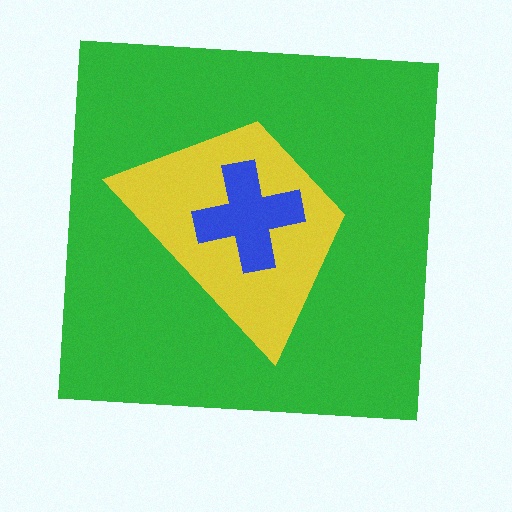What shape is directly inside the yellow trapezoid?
The blue cross.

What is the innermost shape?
The blue cross.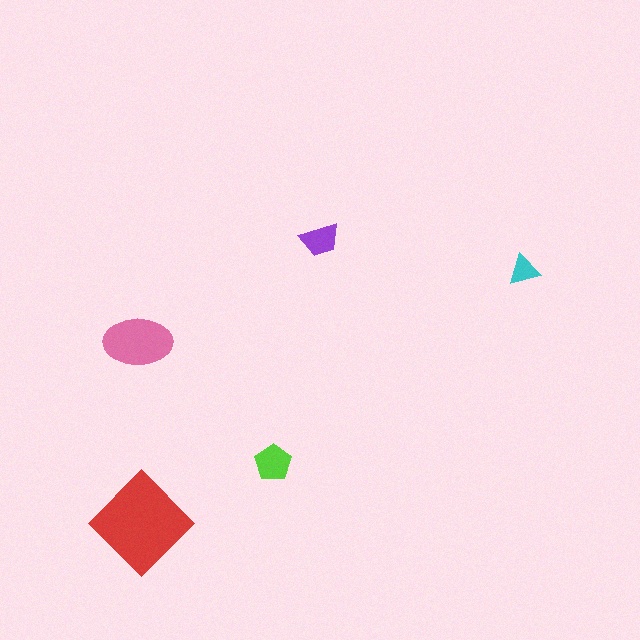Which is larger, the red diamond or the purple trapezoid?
The red diamond.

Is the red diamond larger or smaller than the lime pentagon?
Larger.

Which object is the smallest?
The cyan triangle.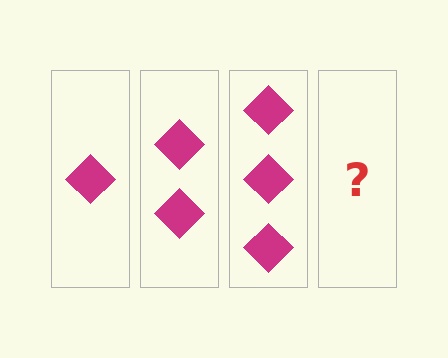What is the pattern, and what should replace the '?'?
The pattern is that each step adds one more diamond. The '?' should be 4 diamonds.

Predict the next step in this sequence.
The next step is 4 diamonds.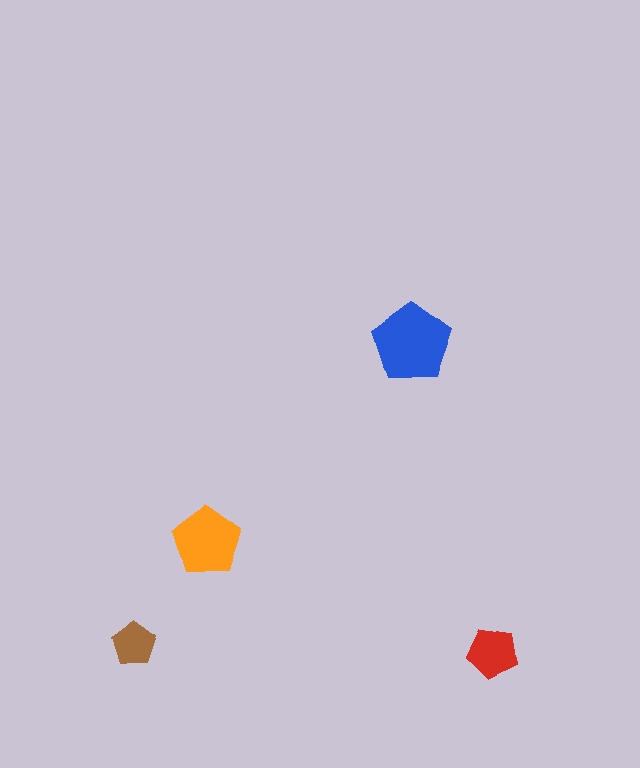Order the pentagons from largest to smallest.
the blue one, the orange one, the red one, the brown one.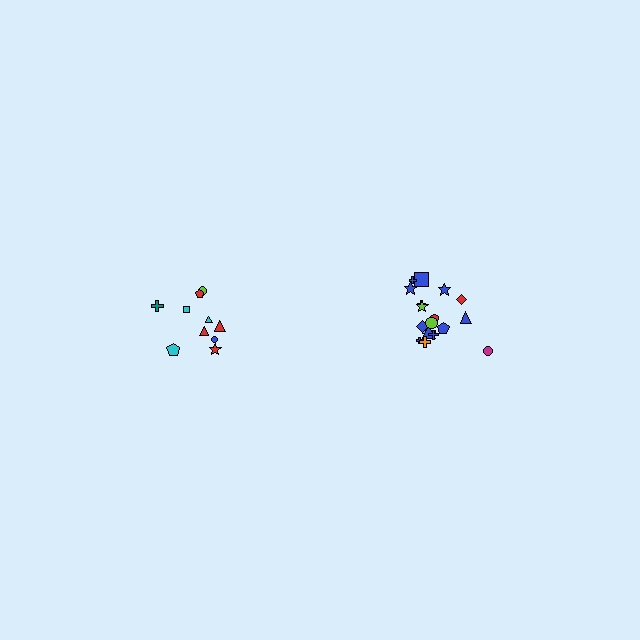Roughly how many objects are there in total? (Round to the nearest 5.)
Roughly 30 objects in total.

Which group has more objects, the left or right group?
The right group.